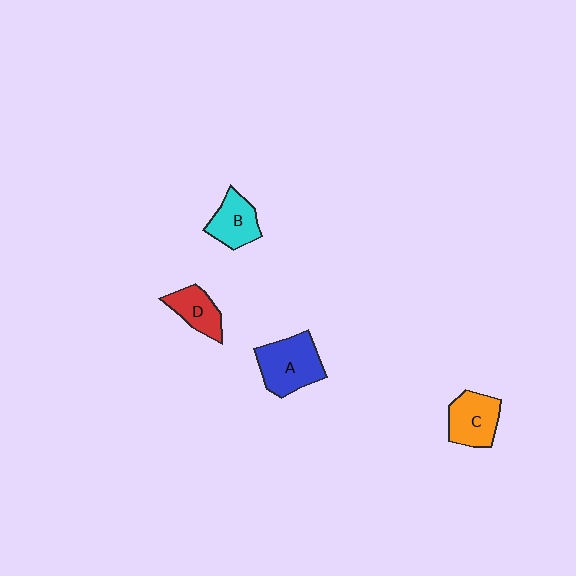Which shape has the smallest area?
Shape D (red).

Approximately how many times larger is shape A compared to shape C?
Approximately 1.3 times.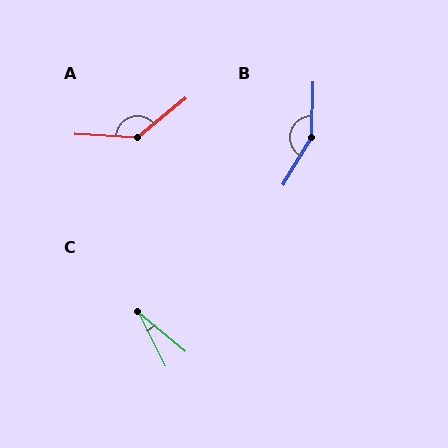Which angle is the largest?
B, at approximately 151 degrees.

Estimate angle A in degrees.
Approximately 137 degrees.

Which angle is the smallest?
C, at approximately 23 degrees.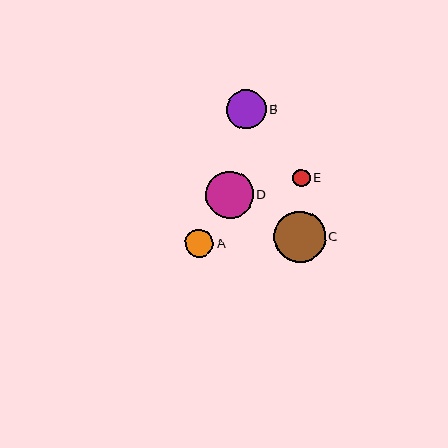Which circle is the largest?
Circle C is the largest with a size of approximately 52 pixels.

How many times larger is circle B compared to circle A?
Circle B is approximately 1.4 times the size of circle A.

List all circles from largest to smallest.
From largest to smallest: C, D, B, A, E.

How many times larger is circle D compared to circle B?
Circle D is approximately 1.2 times the size of circle B.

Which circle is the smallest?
Circle E is the smallest with a size of approximately 17 pixels.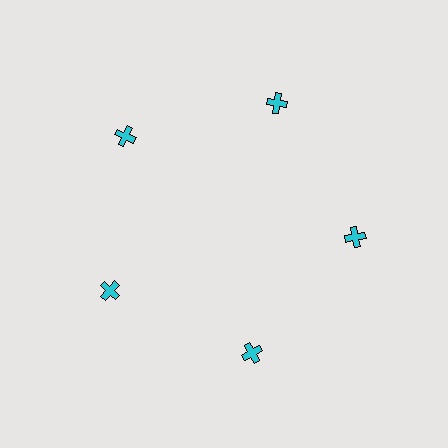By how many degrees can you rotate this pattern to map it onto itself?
The pattern maps onto itself every 72 degrees of rotation.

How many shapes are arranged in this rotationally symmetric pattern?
There are 5 shapes, arranged in 5 groups of 1.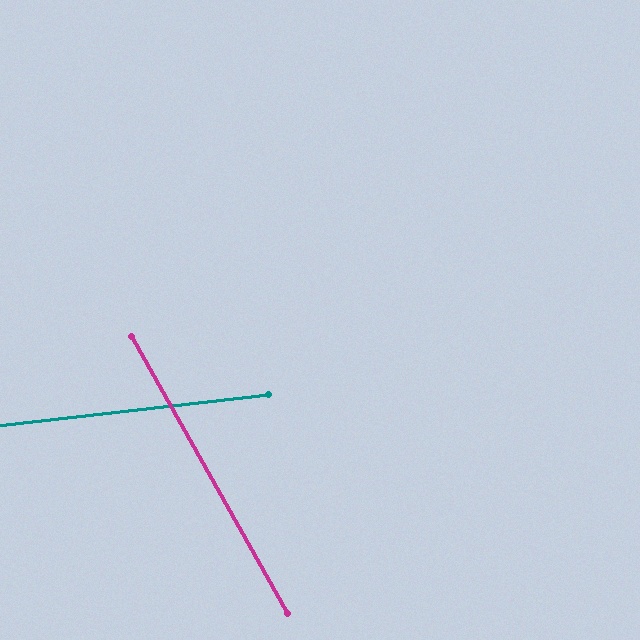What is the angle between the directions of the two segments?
Approximately 67 degrees.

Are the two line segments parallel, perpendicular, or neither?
Neither parallel nor perpendicular — they differ by about 67°.